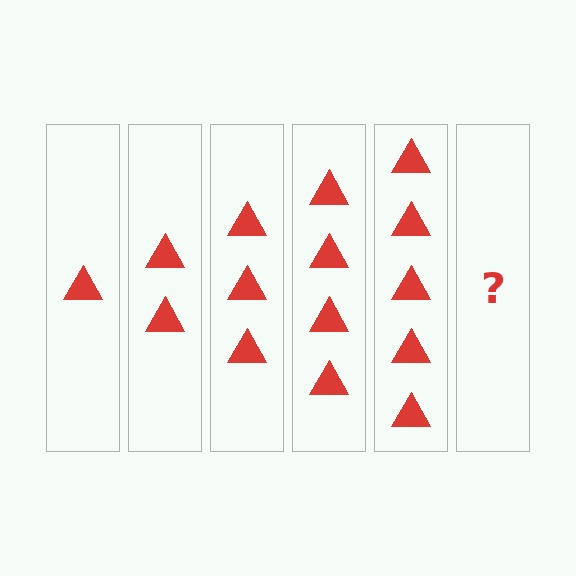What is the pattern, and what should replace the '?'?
The pattern is that each step adds one more triangle. The '?' should be 6 triangles.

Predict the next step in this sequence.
The next step is 6 triangles.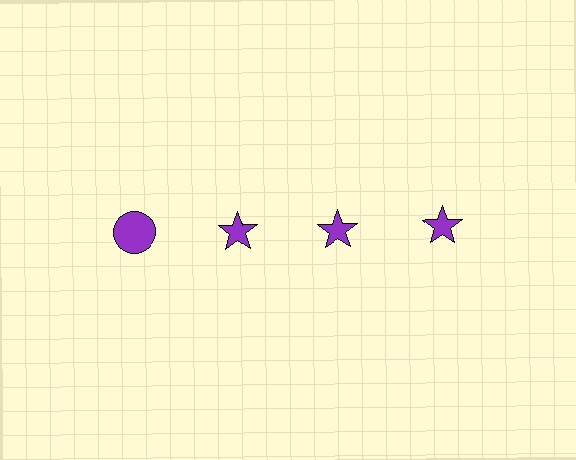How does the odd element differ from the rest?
It has a different shape: circle instead of star.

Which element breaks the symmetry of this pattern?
The purple circle in the top row, leftmost column breaks the symmetry. All other shapes are purple stars.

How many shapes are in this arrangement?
There are 4 shapes arranged in a grid pattern.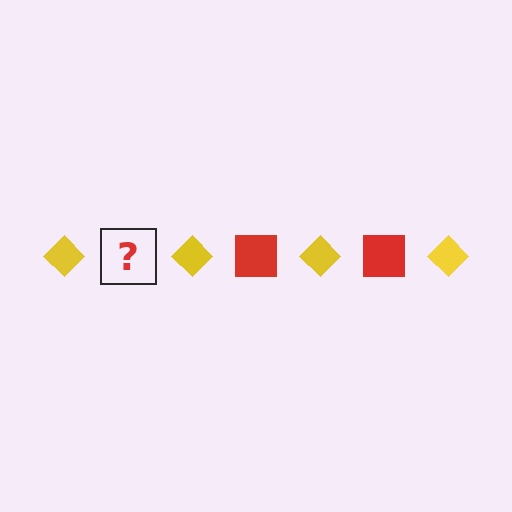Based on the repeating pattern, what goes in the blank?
The blank should be a red square.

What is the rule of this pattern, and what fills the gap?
The rule is that the pattern alternates between yellow diamond and red square. The gap should be filled with a red square.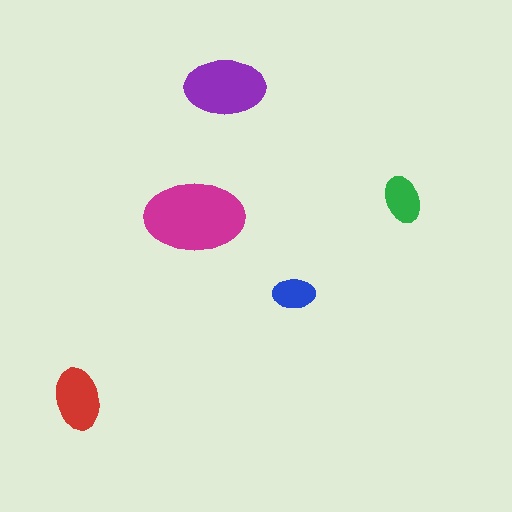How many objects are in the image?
There are 5 objects in the image.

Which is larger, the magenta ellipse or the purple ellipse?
The magenta one.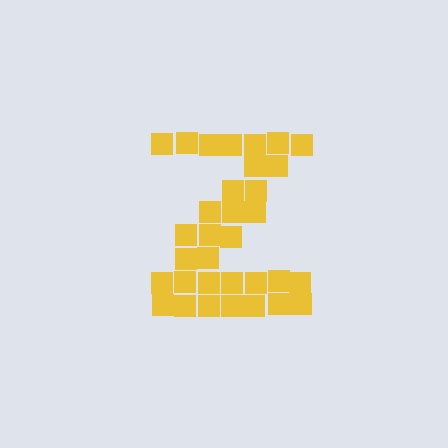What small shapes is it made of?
It is made of small squares.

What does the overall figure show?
The overall figure shows the letter Z.